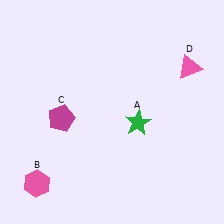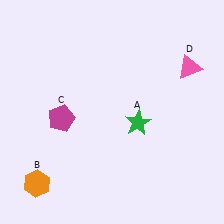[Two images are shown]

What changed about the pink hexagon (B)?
In Image 1, B is pink. In Image 2, it changed to orange.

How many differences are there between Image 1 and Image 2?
There is 1 difference between the two images.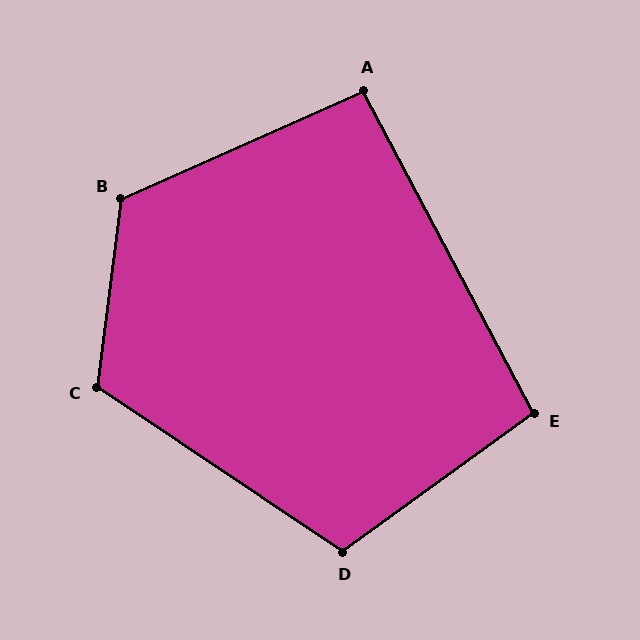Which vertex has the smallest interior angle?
A, at approximately 94 degrees.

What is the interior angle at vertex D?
Approximately 110 degrees (obtuse).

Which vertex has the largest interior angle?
B, at approximately 121 degrees.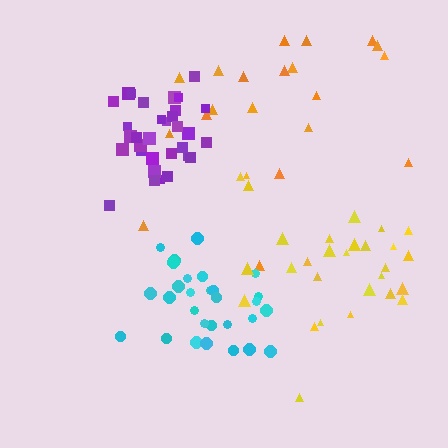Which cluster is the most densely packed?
Purple.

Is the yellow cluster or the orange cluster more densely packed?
Yellow.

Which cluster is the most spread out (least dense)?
Orange.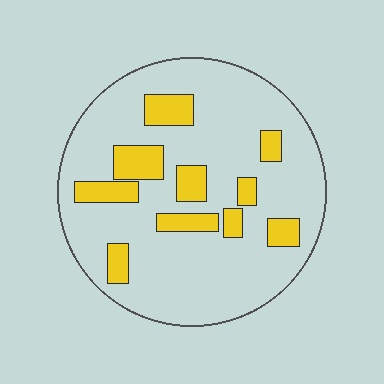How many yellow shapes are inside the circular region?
10.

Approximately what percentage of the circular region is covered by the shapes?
Approximately 20%.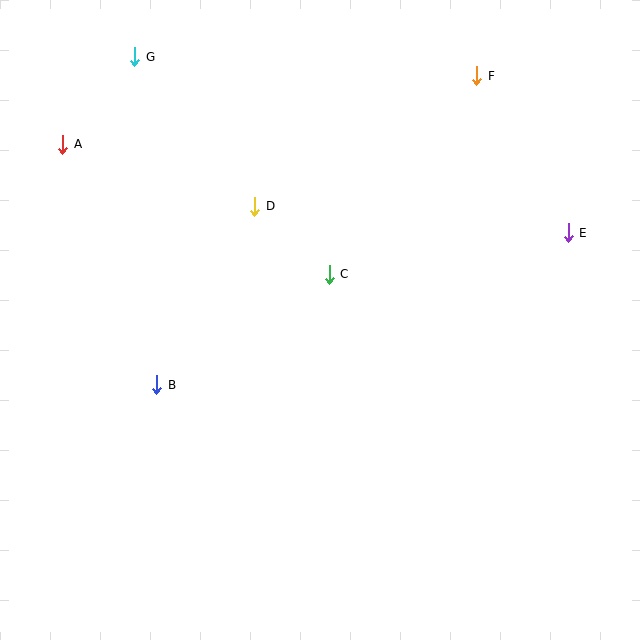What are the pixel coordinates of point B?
Point B is at (157, 385).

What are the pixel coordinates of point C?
Point C is at (329, 274).